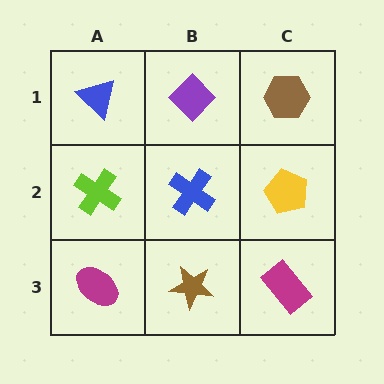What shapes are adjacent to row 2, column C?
A brown hexagon (row 1, column C), a magenta rectangle (row 3, column C), a blue cross (row 2, column B).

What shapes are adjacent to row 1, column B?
A blue cross (row 2, column B), a blue triangle (row 1, column A), a brown hexagon (row 1, column C).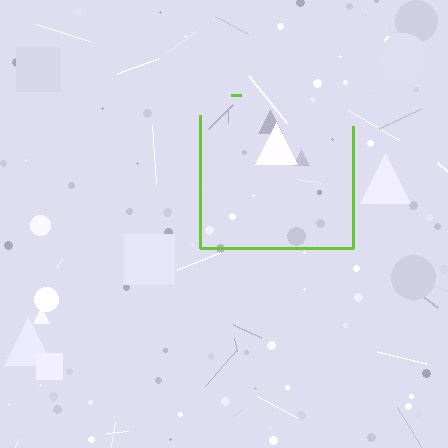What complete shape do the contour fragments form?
The contour fragments form a square.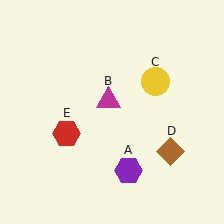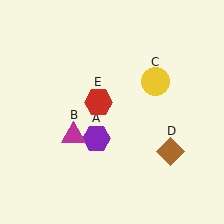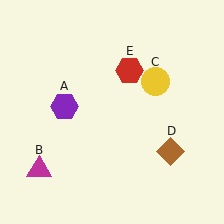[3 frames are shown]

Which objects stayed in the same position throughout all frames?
Yellow circle (object C) and brown diamond (object D) remained stationary.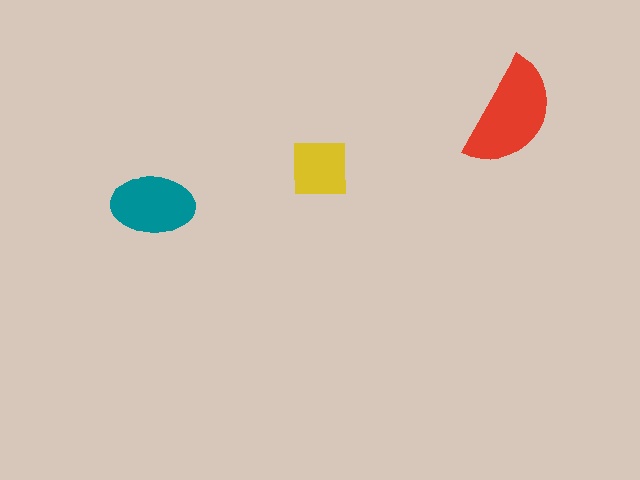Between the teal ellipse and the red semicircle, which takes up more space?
The red semicircle.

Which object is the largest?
The red semicircle.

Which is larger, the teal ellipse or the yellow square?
The teal ellipse.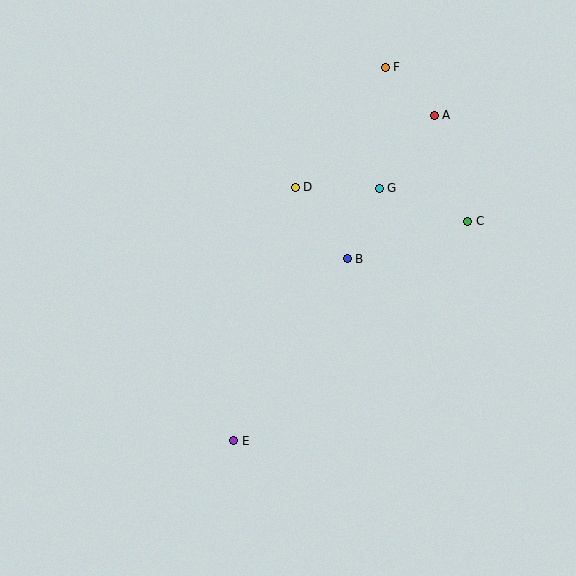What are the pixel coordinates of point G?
Point G is at (379, 188).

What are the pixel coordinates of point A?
Point A is at (434, 115).